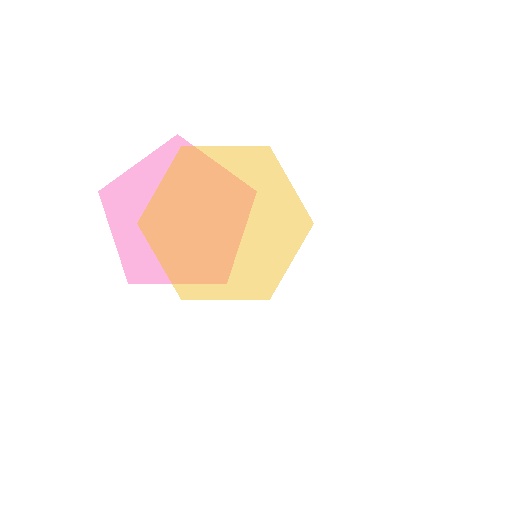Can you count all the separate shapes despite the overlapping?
Yes, there are 2 separate shapes.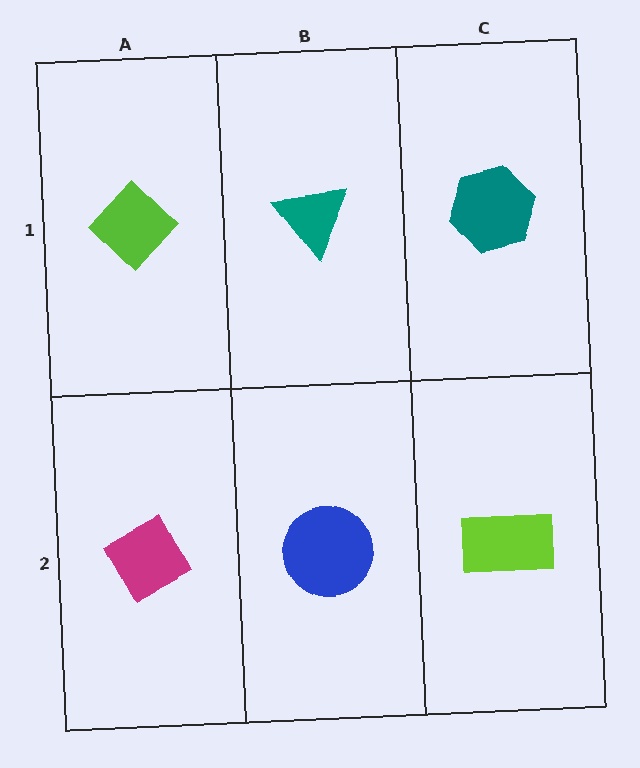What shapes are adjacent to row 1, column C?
A lime rectangle (row 2, column C), a teal triangle (row 1, column B).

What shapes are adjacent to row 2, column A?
A lime diamond (row 1, column A), a blue circle (row 2, column B).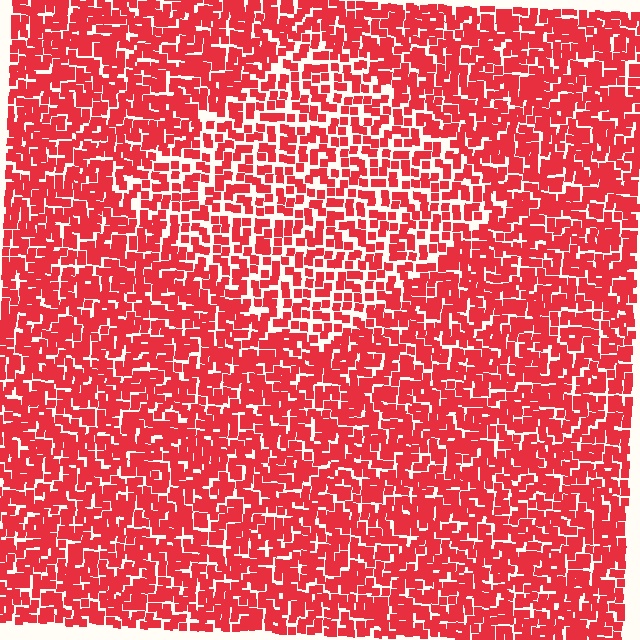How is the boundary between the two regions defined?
The boundary is defined by a change in element density (approximately 1.5x ratio). All elements are the same color, size, and shape.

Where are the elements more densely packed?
The elements are more densely packed outside the diamond boundary.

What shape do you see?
I see a diamond.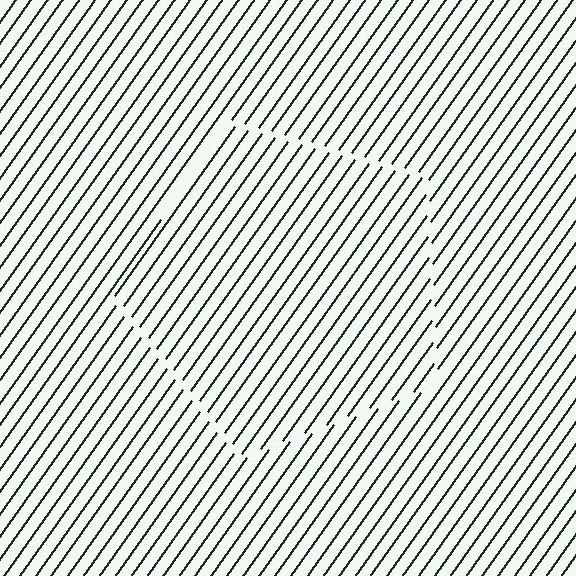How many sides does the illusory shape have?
5 sides — the line-ends trace a pentagon.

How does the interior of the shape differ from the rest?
The interior of the shape contains the same grating, shifted by half a period — the contour is defined by the phase discontinuity where line-ends from the inner and outer gratings abut.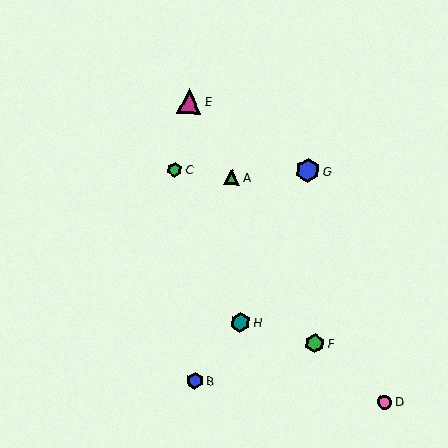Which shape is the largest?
The magenta triangle (labeled E) is the largest.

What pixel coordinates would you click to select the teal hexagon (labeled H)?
Click at (240, 322) to select the teal hexagon H.